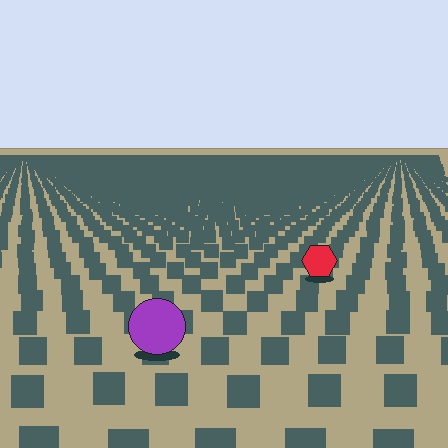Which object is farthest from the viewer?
The red hexagon is farthest from the viewer. It appears smaller and the ground texture around it is denser.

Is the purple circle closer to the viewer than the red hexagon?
Yes. The purple circle is closer — you can tell from the texture gradient: the ground texture is coarser near it.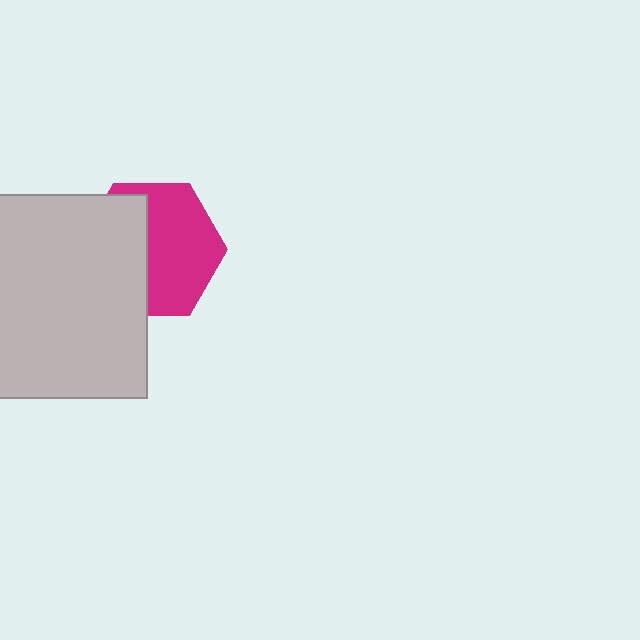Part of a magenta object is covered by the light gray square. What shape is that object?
It is a hexagon.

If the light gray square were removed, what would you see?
You would see the complete magenta hexagon.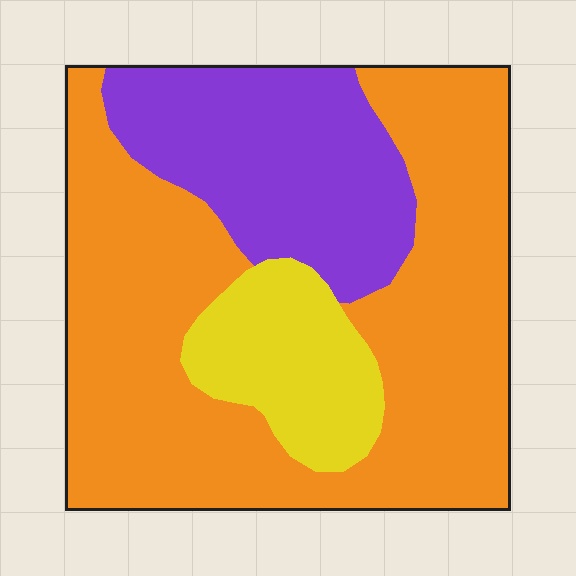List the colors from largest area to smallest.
From largest to smallest: orange, purple, yellow.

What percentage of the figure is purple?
Purple takes up less than a quarter of the figure.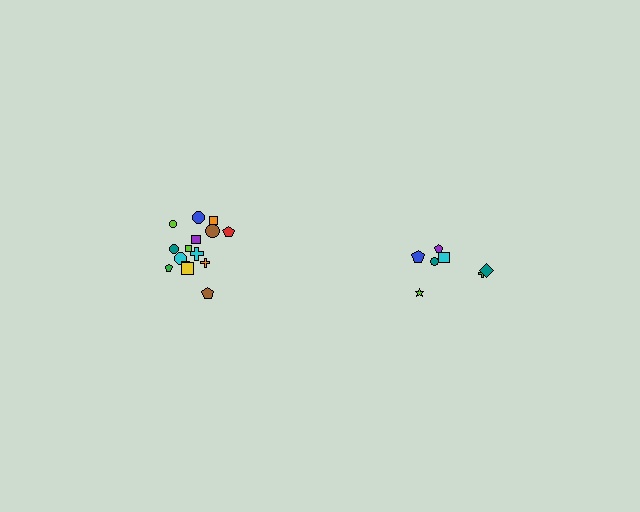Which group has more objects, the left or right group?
The left group.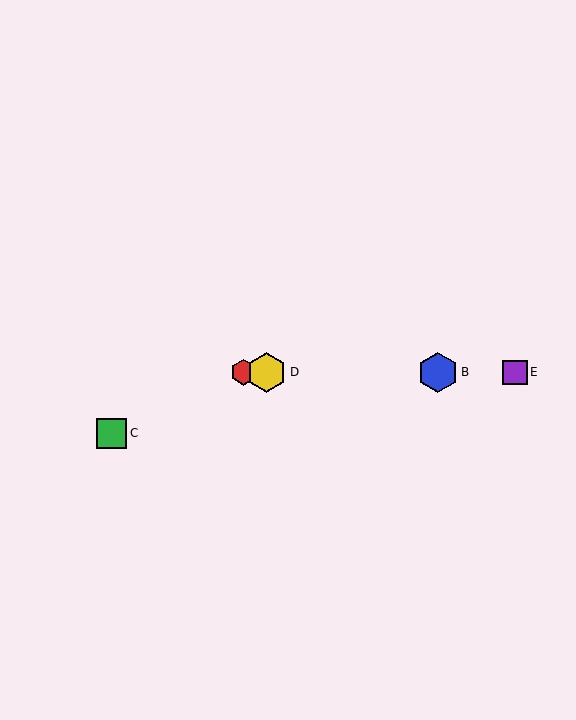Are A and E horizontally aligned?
Yes, both are at y≈372.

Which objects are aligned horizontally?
Objects A, B, D, E are aligned horizontally.